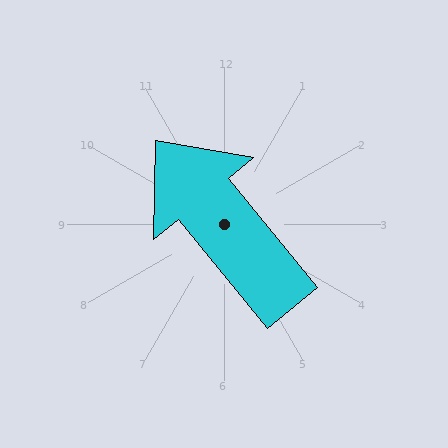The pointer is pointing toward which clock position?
Roughly 11 o'clock.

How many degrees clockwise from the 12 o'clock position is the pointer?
Approximately 321 degrees.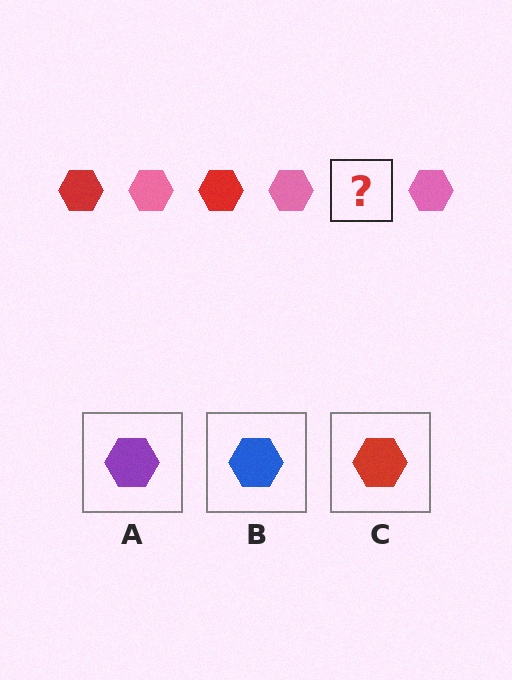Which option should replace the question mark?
Option C.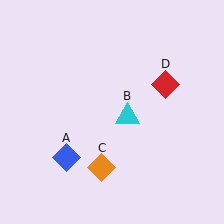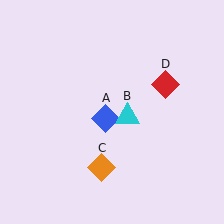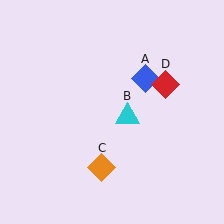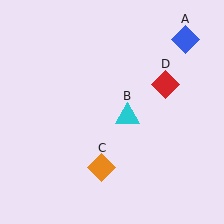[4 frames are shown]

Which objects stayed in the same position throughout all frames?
Cyan triangle (object B) and orange diamond (object C) and red diamond (object D) remained stationary.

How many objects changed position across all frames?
1 object changed position: blue diamond (object A).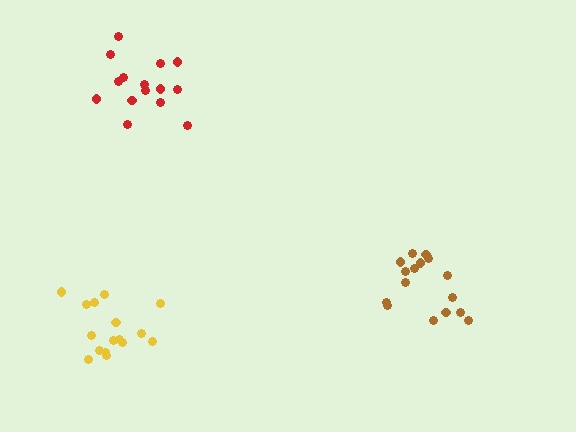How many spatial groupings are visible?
There are 3 spatial groupings.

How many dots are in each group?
Group 1: 16 dots, Group 2: 15 dots, Group 3: 16 dots (47 total).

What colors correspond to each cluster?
The clusters are colored: yellow, red, brown.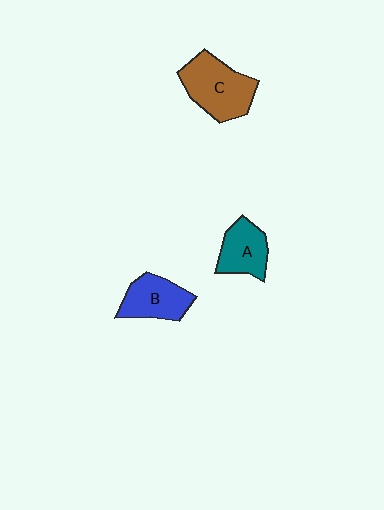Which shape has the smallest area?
Shape A (teal).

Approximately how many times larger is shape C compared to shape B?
Approximately 1.4 times.